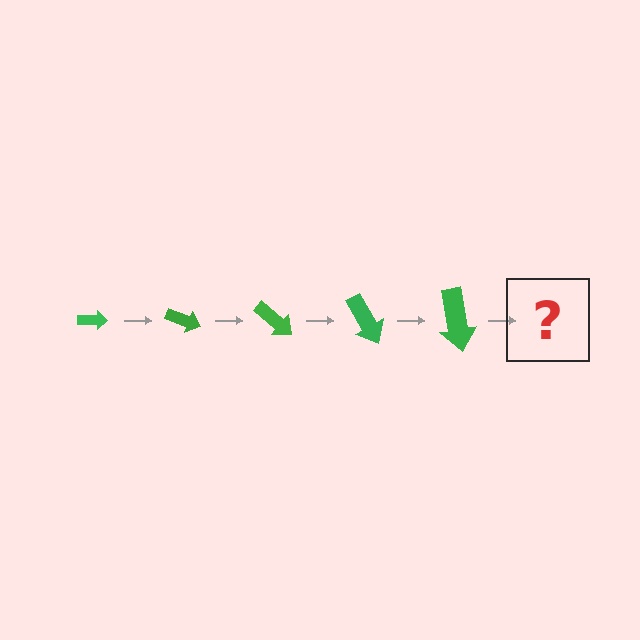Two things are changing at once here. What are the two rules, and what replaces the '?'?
The two rules are that the arrow grows larger each step and it rotates 20 degrees each step. The '?' should be an arrow, larger than the previous one and rotated 100 degrees from the start.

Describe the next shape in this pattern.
It should be an arrow, larger than the previous one and rotated 100 degrees from the start.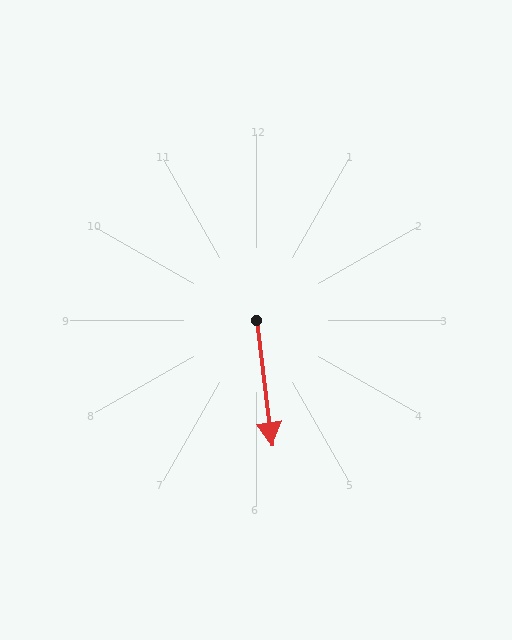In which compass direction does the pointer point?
South.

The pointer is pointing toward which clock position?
Roughly 6 o'clock.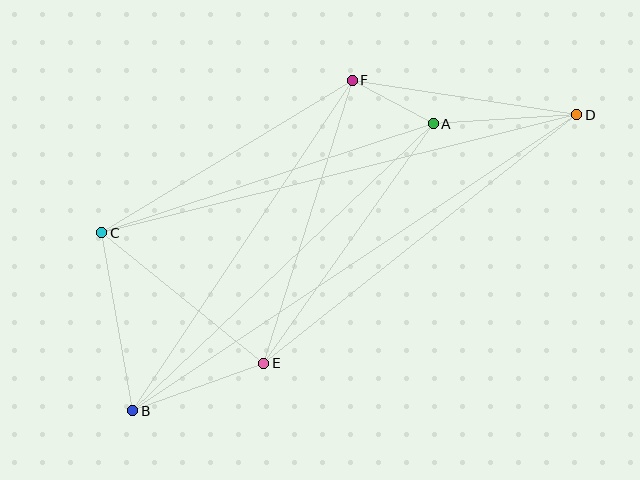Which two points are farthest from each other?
Points B and D are farthest from each other.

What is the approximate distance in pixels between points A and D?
The distance between A and D is approximately 144 pixels.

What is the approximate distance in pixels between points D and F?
The distance between D and F is approximately 227 pixels.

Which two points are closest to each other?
Points A and F are closest to each other.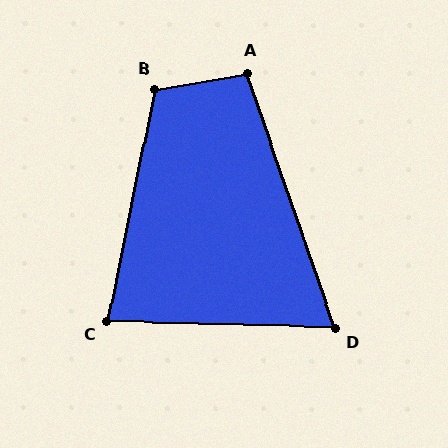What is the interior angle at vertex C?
Approximately 80 degrees (acute).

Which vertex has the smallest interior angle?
D, at approximately 69 degrees.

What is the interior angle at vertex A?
Approximately 100 degrees (obtuse).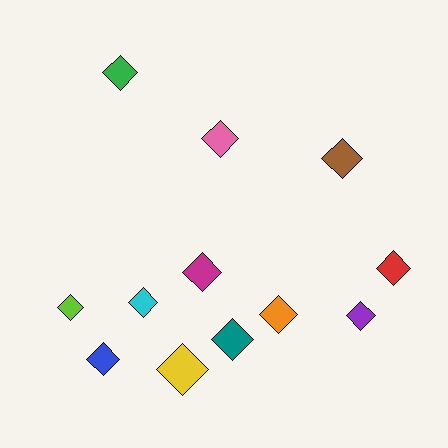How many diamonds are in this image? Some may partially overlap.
There are 12 diamonds.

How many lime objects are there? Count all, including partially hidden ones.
There is 1 lime object.